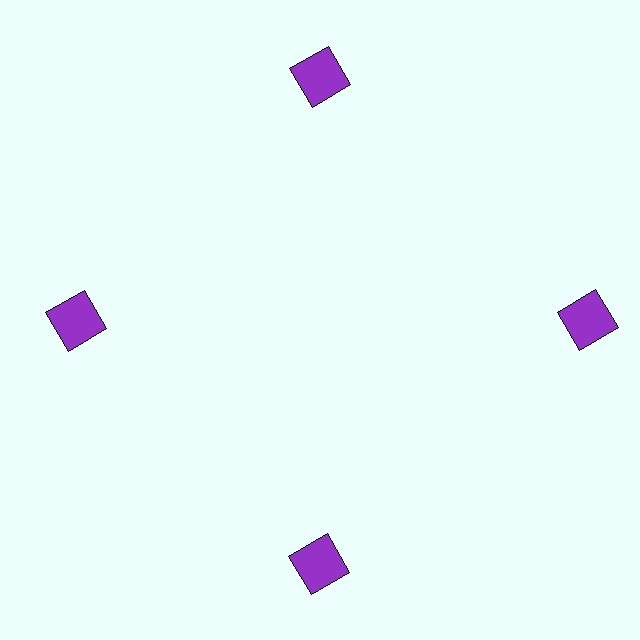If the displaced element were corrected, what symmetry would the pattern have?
It would have 4-fold rotational symmetry — the pattern would map onto itself every 90 degrees.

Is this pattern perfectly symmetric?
No. The 4 purple squares are arranged in a ring, but one element near the 3 o'clock position is pushed outward from the center, breaking the 4-fold rotational symmetry.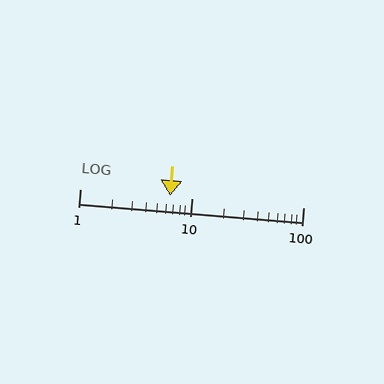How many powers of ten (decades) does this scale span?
The scale spans 2 decades, from 1 to 100.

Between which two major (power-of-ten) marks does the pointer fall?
The pointer is between 1 and 10.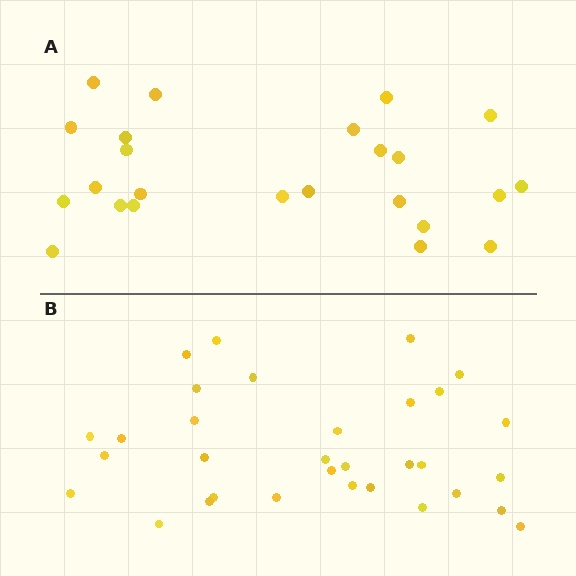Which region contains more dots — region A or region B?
Region B (the bottom region) has more dots.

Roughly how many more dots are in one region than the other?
Region B has roughly 8 or so more dots than region A.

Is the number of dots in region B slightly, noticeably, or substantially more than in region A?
Region B has noticeably more, but not dramatically so. The ratio is roughly 1.3 to 1.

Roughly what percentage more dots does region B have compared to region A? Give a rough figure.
About 35% more.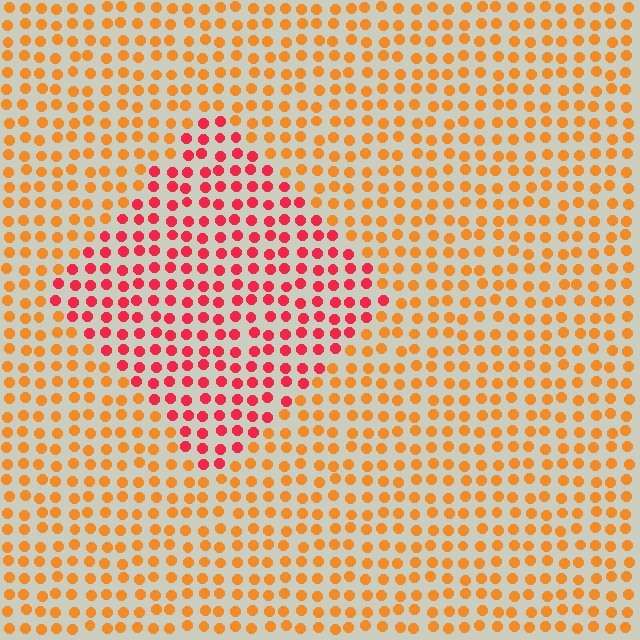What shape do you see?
I see a diamond.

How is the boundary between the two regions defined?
The boundary is defined purely by a slight shift in hue (about 40 degrees). Spacing, size, and orientation are identical on both sides.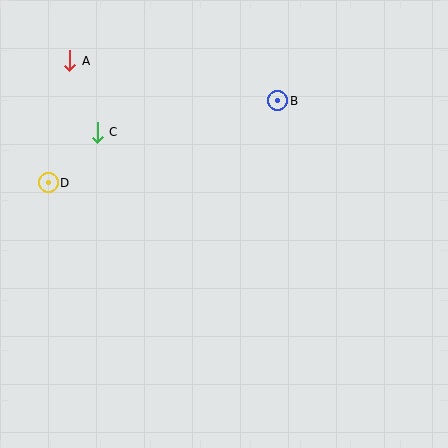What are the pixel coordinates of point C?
Point C is at (97, 132).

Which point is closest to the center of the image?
Point B at (278, 101) is closest to the center.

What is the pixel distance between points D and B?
The distance between D and B is 244 pixels.